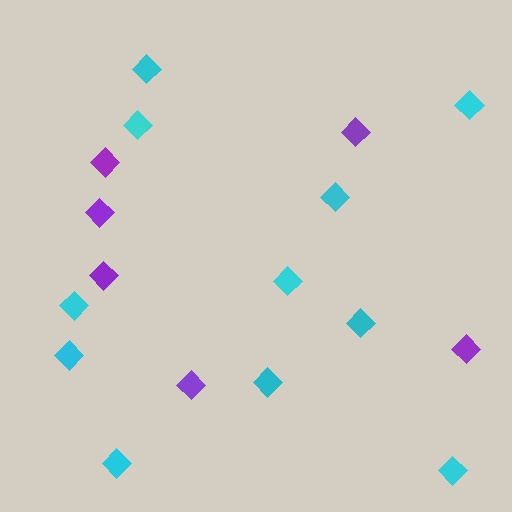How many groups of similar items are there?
There are 2 groups: one group of purple diamonds (6) and one group of cyan diamonds (11).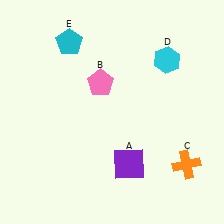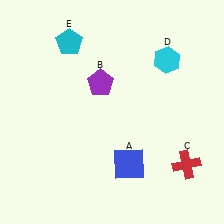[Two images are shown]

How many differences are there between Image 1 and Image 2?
There are 3 differences between the two images.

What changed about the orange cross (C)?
In Image 1, C is orange. In Image 2, it changed to red.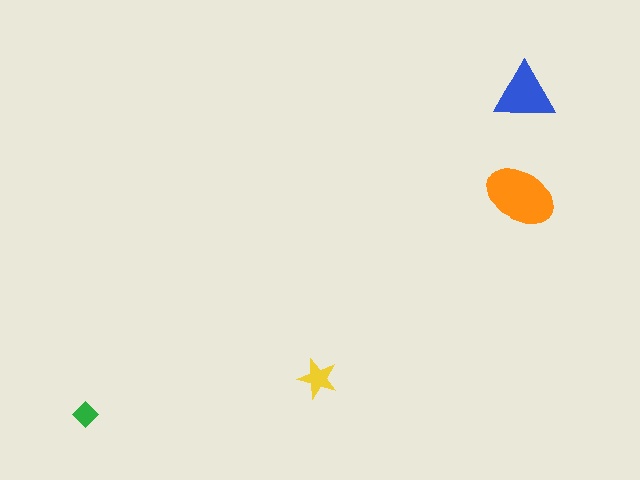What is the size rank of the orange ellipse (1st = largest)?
1st.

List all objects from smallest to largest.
The green diamond, the yellow star, the blue triangle, the orange ellipse.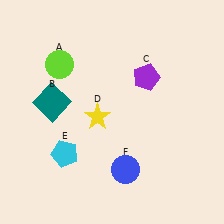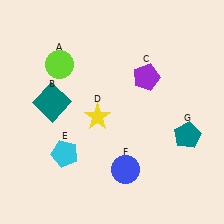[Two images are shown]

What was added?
A teal pentagon (G) was added in Image 2.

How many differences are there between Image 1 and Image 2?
There is 1 difference between the two images.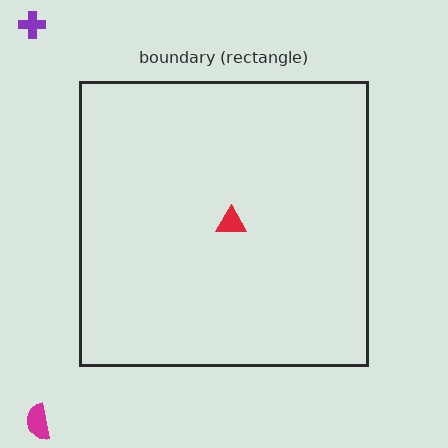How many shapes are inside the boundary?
1 inside, 2 outside.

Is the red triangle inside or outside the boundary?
Inside.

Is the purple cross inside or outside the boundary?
Outside.